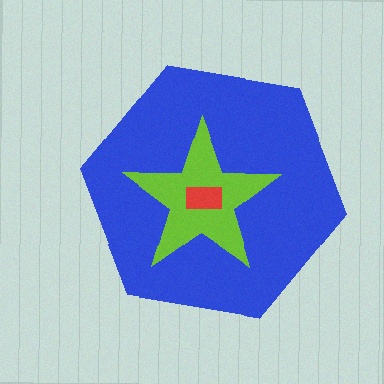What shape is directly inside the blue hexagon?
The lime star.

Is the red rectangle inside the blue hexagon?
Yes.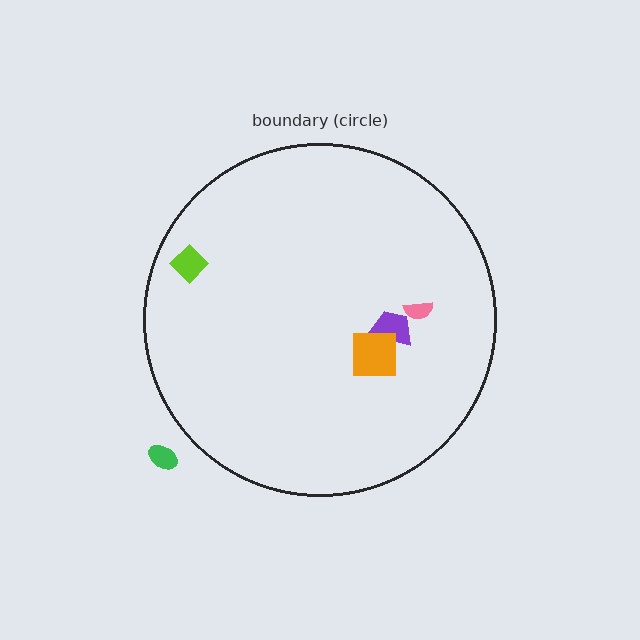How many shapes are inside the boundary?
4 inside, 1 outside.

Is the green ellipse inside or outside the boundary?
Outside.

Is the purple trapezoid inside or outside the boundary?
Inside.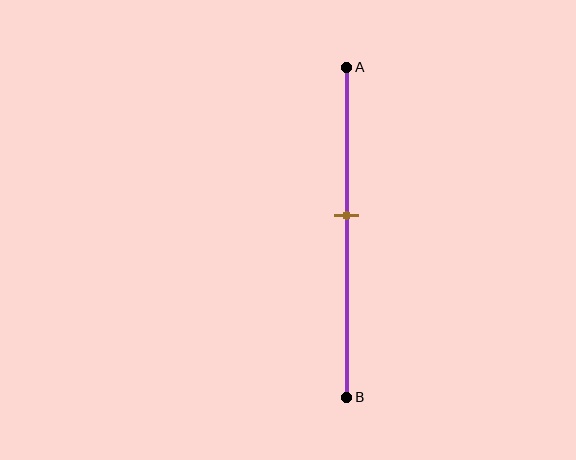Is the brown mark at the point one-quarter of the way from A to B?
No, the mark is at about 45% from A, not at the 25% one-quarter point.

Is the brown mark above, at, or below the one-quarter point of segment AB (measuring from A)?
The brown mark is below the one-quarter point of segment AB.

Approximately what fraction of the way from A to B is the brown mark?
The brown mark is approximately 45% of the way from A to B.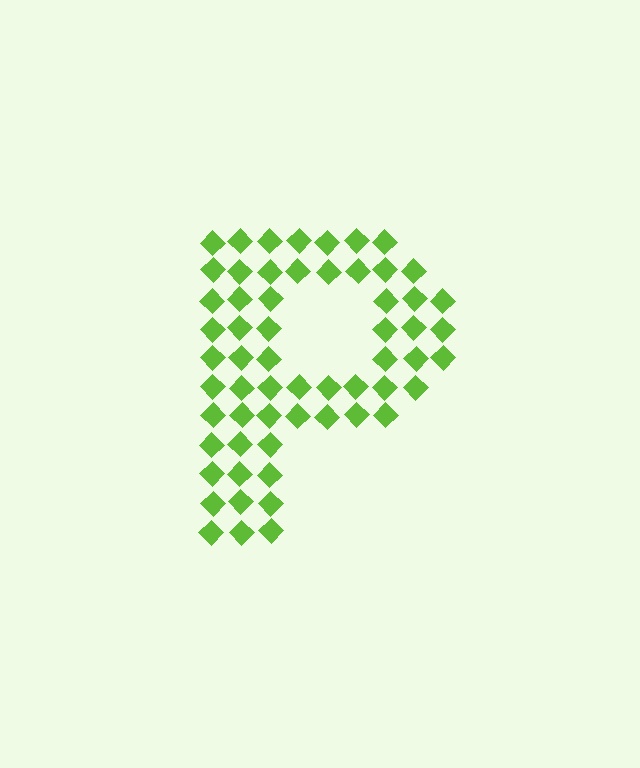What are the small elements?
The small elements are diamonds.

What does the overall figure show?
The overall figure shows the letter P.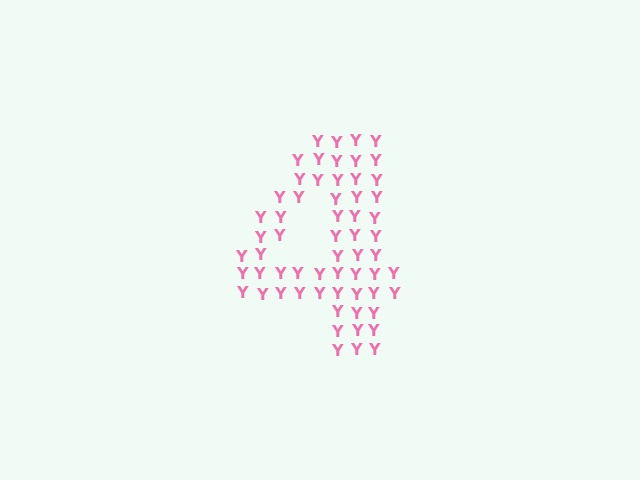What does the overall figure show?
The overall figure shows the digit 4.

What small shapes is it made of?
It is made of small letter Y's.